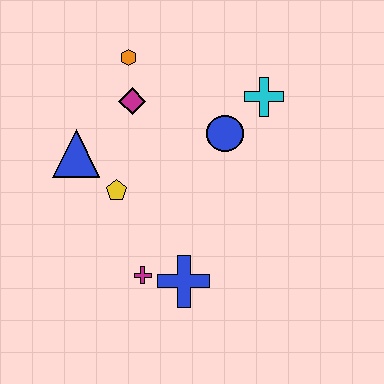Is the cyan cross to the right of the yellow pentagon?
Yes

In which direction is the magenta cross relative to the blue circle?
The magenta cross is below the blue circle.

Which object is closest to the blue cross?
The magenta cross is closest to the blue cross.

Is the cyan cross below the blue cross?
No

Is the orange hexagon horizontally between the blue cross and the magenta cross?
No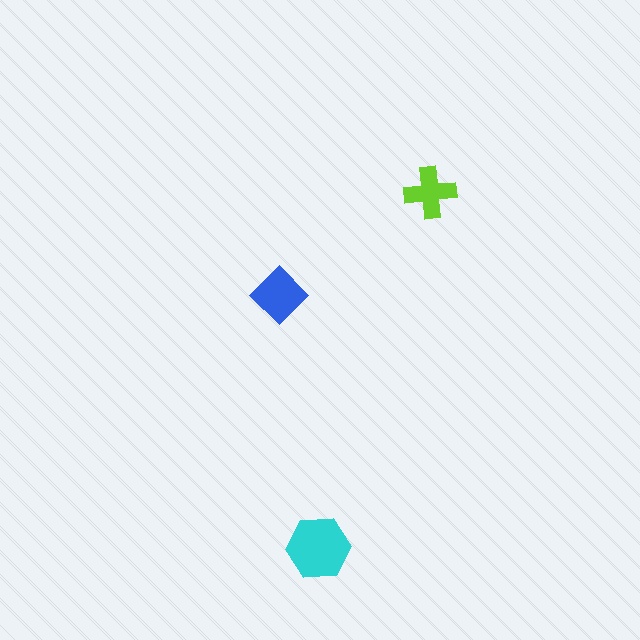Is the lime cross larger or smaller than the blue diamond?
Smaller.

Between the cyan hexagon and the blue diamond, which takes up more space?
The cyan hexagon.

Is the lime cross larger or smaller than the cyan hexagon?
Smaller.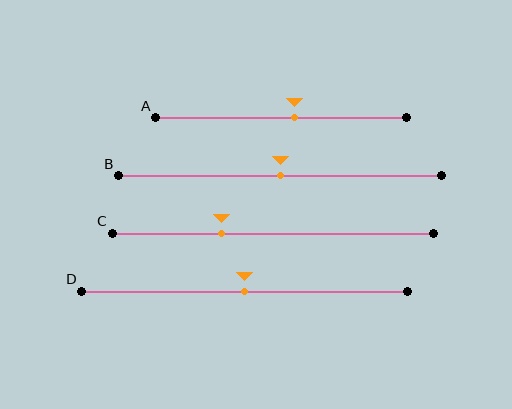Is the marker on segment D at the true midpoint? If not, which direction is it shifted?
Yes, the marker on segment D is at the true midpoint.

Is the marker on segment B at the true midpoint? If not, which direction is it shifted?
Yes, the marker on segment B is at the true midpoint.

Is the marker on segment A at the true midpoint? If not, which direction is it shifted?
No, the marker on segment A is shifted to the right by about 5% of the segment length.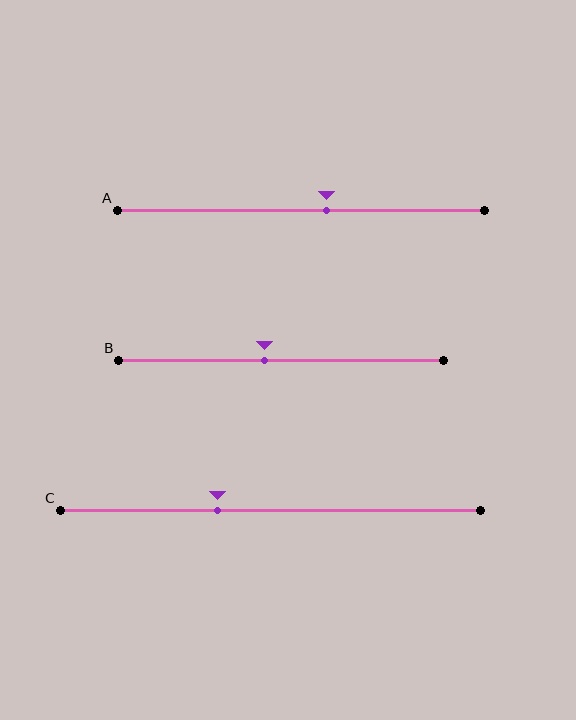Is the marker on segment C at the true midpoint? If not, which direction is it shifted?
No, the marker on segment C is shifted to the left by about 13% of the segment length.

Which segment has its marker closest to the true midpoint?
Segment B has its marker closest to the true midpoint.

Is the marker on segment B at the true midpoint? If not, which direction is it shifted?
No, the marker on segment B is shifted to the left by about 5% of the segment length.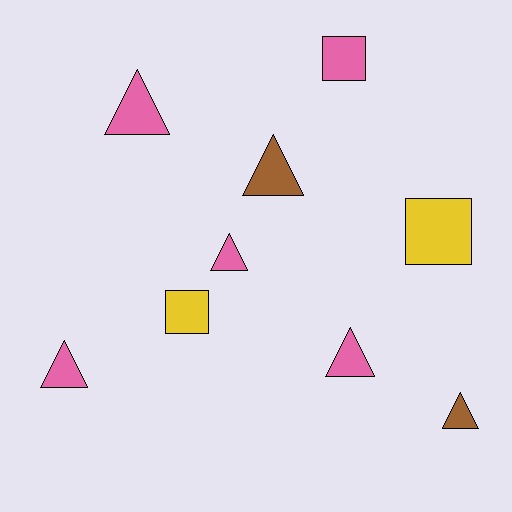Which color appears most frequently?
Pink, with 5 objects.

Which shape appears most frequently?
Triangle, with 6 objects.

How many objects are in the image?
There are 9 objects.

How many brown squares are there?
There are no brown squares.